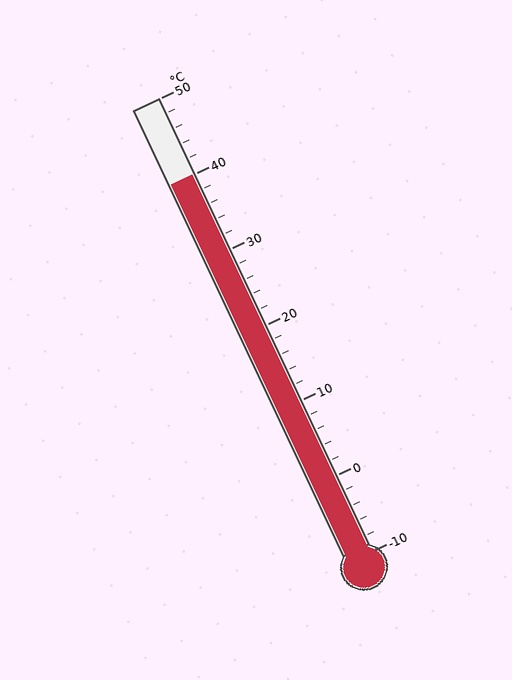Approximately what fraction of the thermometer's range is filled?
The thermometer is filled to approximately 85% of its range.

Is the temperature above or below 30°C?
The temperature is above 30°C.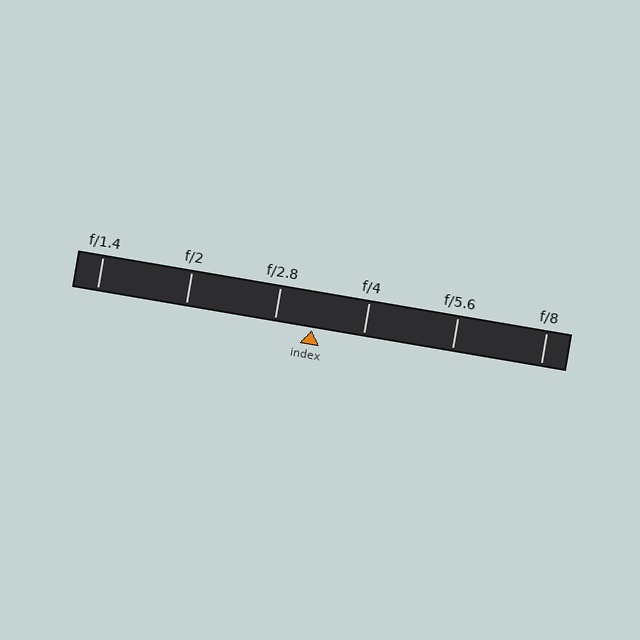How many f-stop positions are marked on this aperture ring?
There are 6 f-stop positions marked.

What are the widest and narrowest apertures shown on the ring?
The widest aperture shown is f/1.4 and the narrowest is f/8.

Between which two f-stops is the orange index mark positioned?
The index mark is between f/2.8 and f/4.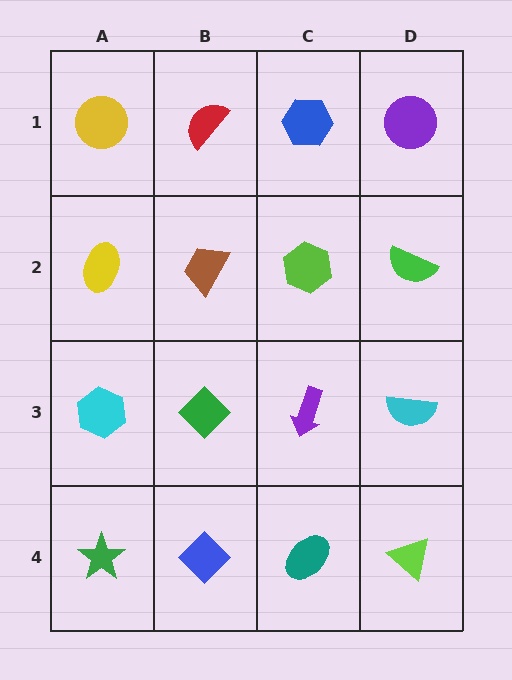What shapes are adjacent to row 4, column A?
A cyan hexagon (row 3, column A), a blue diamond (row 4, column B).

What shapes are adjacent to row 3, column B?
A brown trapezoid (row 2, column B), a blue diamond (row 4, column B), a cyan hexagon (row 3, column A), a purple arrow (row 3, column C).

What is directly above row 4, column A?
A cyan hexagon.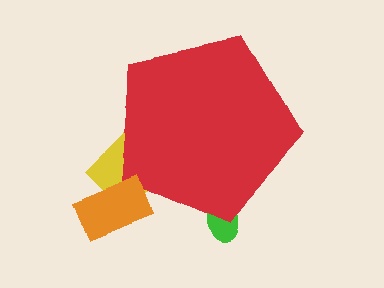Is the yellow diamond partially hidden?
Yes, the yellow diamond is partially hidden behind the red pentagon.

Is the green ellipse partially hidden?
Yes, the green ellipse is partially hidden behind the red pentagon.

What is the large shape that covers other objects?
A red pentagon.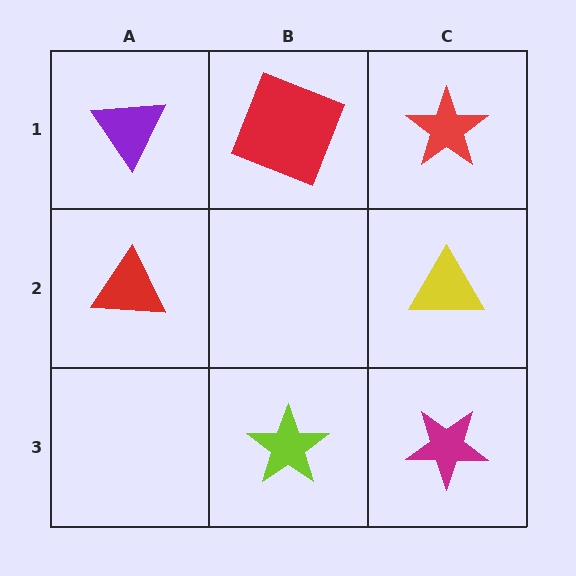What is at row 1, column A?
A purple triangle.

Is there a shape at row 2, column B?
No, that cell is empty.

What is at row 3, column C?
A magenta star.